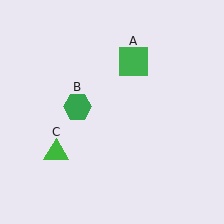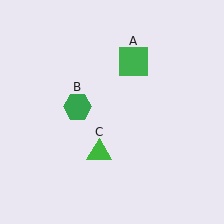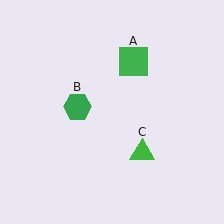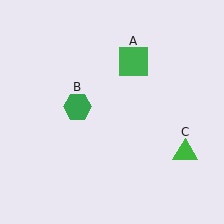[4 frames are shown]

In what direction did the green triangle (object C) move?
The green triangle (object C) moved right.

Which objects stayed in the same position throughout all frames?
Green square (object A) and green hexagon (object B) remained stationary.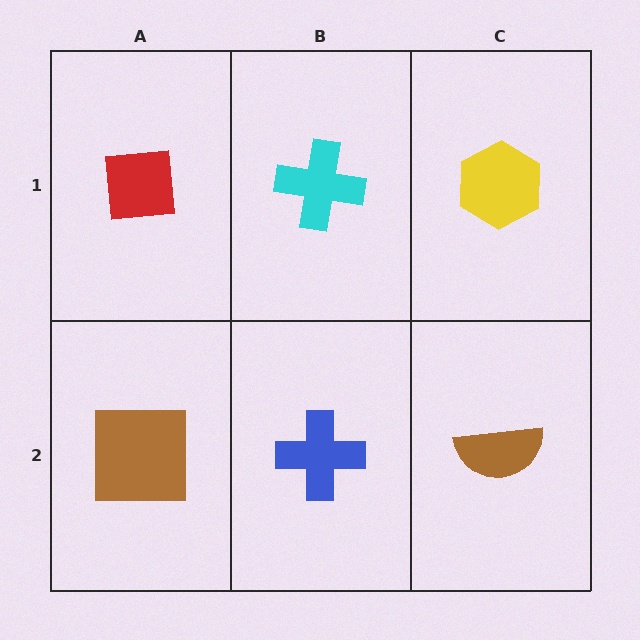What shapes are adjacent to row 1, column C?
A brown semicircle (row 2, column C), a cyan cross (row 1, column B).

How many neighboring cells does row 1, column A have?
2.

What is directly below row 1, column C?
A brown semicircle.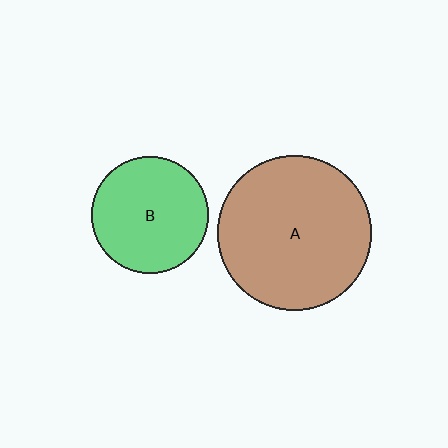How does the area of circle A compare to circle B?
Approximately 1.7 times.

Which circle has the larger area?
Circle A (brown).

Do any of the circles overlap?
No, none of the circles overlap.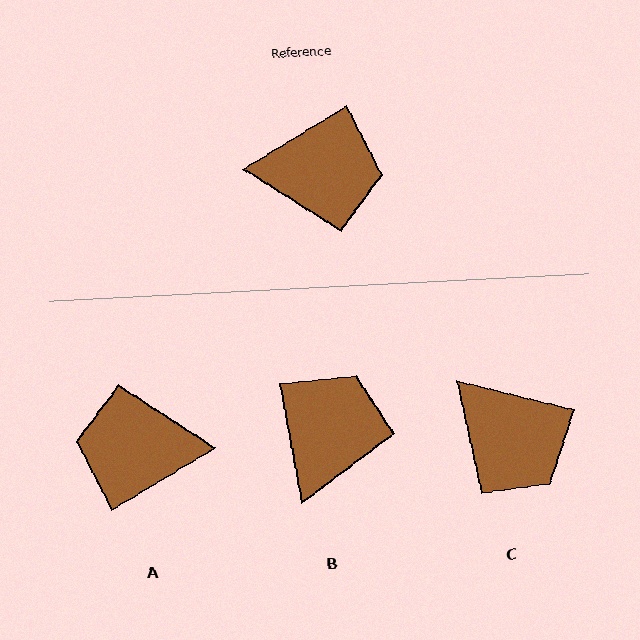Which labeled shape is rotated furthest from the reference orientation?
A, about 180 degrees away.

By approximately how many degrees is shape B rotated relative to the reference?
Approximately 69 degrees counter-clockwise.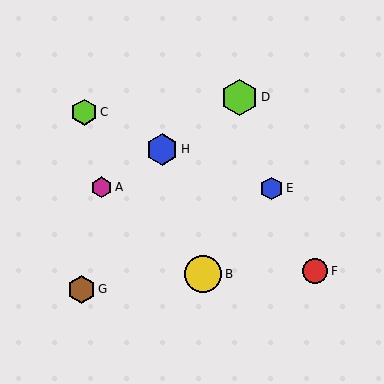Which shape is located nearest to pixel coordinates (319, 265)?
The red circle (labeled F) at (315, 271) is nearest to that location.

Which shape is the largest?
The yellow circle (labeled B) is the largest.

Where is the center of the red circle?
The center of the red circle is at (315, 271).